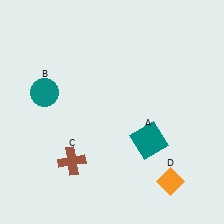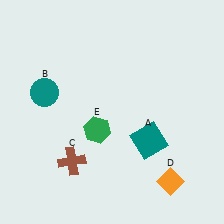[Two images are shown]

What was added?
A green hexagon (E) was added in Image 2.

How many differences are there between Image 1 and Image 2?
There is 1 difference between the two images.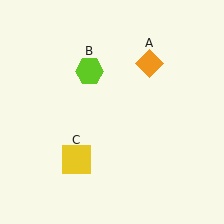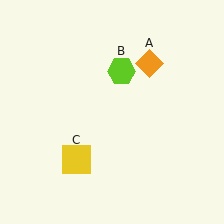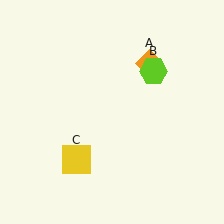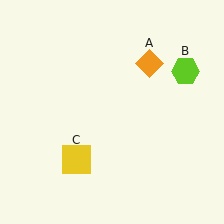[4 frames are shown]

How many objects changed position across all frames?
1 object changed position: lime hexagon (object B).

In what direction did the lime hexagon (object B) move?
The lime hexagon (object B) moved right.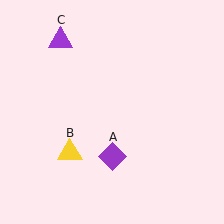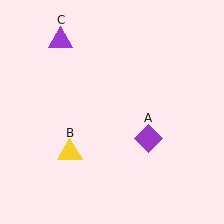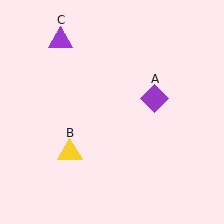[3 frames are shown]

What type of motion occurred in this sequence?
The purple diamond (object A) rotated counterclockwise around the center of the scene.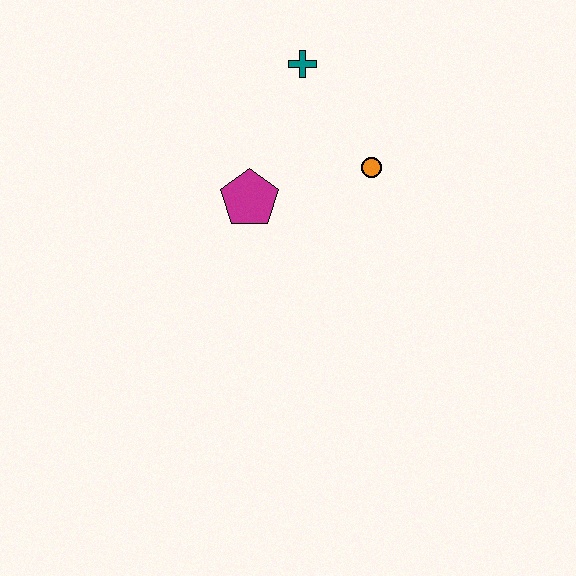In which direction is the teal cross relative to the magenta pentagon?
The teal cross is above the magenta pentagon.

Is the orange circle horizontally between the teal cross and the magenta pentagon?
No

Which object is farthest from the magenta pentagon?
The teal cross is farthest from the magenta pentagon.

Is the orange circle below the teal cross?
Yes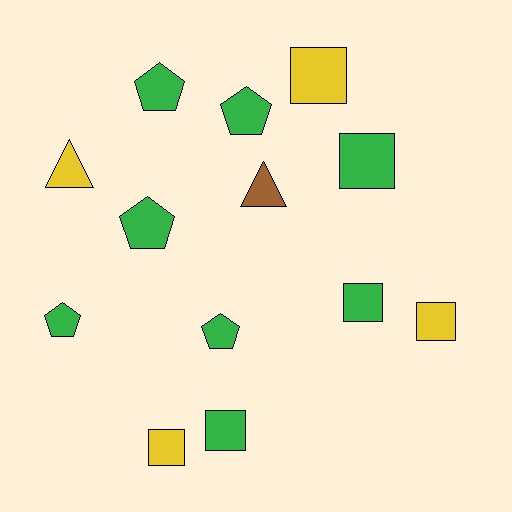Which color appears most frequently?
Green, with 8 objects.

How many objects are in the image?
There are 13 objects.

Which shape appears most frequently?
Square, with 6 objects.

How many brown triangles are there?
There is 1 brown triangle.